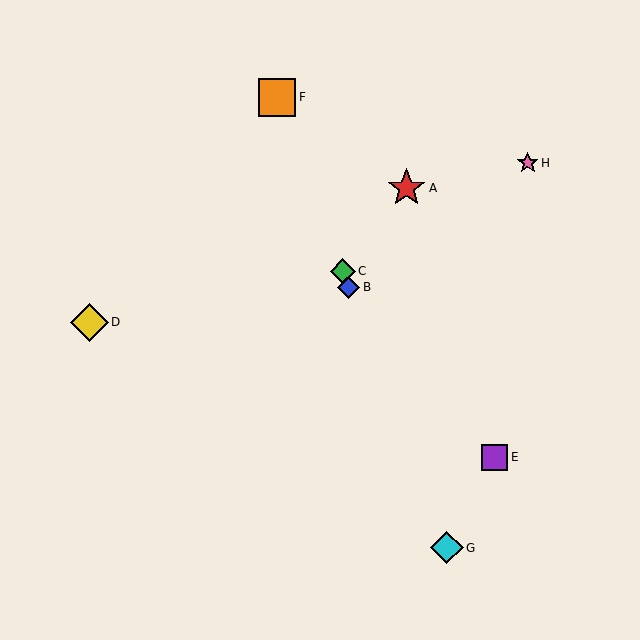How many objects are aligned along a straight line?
4 objects (B, C, F, G) are aligned along a straight line.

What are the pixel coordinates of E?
Object E is at (495, 457).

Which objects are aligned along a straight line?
Objects B, C, F, G are aligned along a straight line.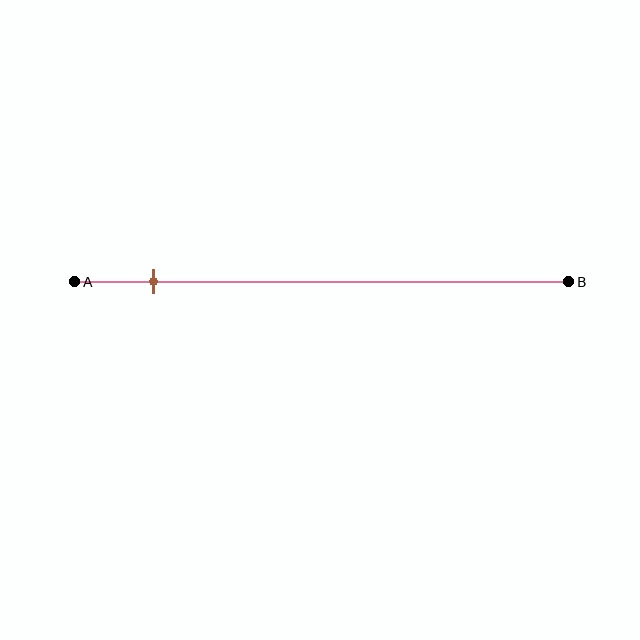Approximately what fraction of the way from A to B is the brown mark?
The brown mark is approximately 15% of the way from A to B.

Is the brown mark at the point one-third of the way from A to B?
No, the mark is at about 15% from A, not at the 33% one-third point.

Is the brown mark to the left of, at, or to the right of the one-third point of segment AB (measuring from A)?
The brown mark is to the left of the one-third point of segment AB.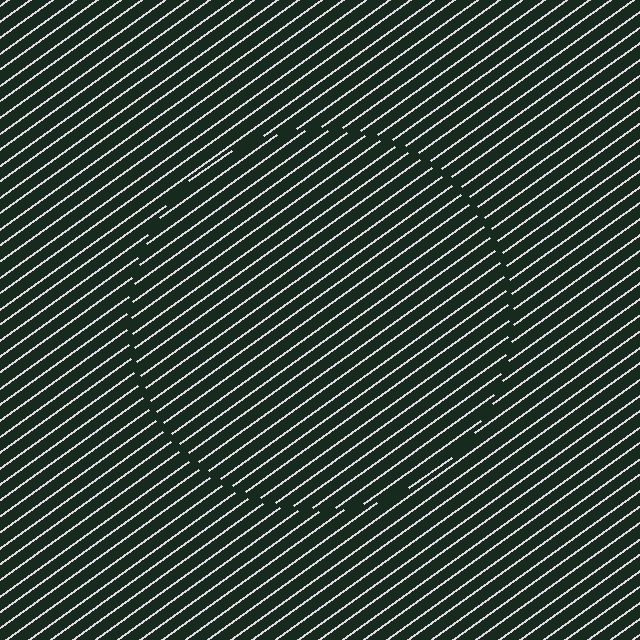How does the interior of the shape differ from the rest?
The interior of the shape contains the same grating, shifted by half a period — the contour is defined by the phase discontinuity where line-ends from the inner and outer gratings abut.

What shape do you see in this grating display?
An illusory circle. The interior of the shape contains the same grating, shifted by half a period — the contour is defined by the phase discontinuity where line-ends from the inner and outer gratings abut.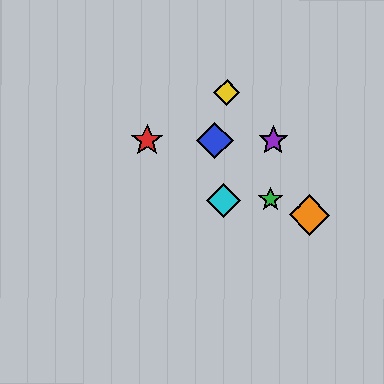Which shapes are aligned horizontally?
The red star, the blue diamond, the purple star are aligned horizontally.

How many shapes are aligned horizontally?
3 shapes (the red star, the blue diamond, the purple star) are aligned horizontally.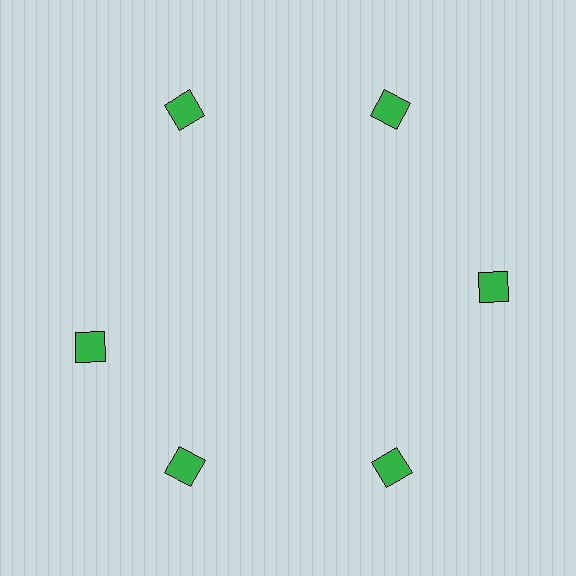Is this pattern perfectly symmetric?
No. The 6 green squares are arranged in a ring, but one element near the 9 o'clock position is rotated out of alignment along the ring, breaking the 6-fold rotational symmetry.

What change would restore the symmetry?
The symmetry would be restored by rotating it back into even spacing with its neighbors so that all 6 squares sit at equal angles and equal distance from the center.